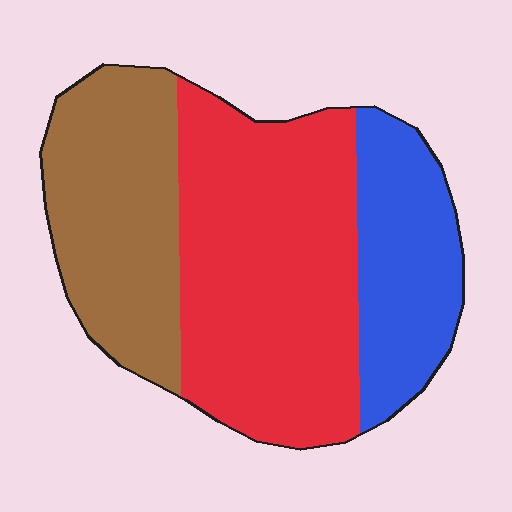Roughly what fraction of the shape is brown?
Brown takes up about one third (1/3) of the shape.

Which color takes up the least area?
Blue, at roughly 20%.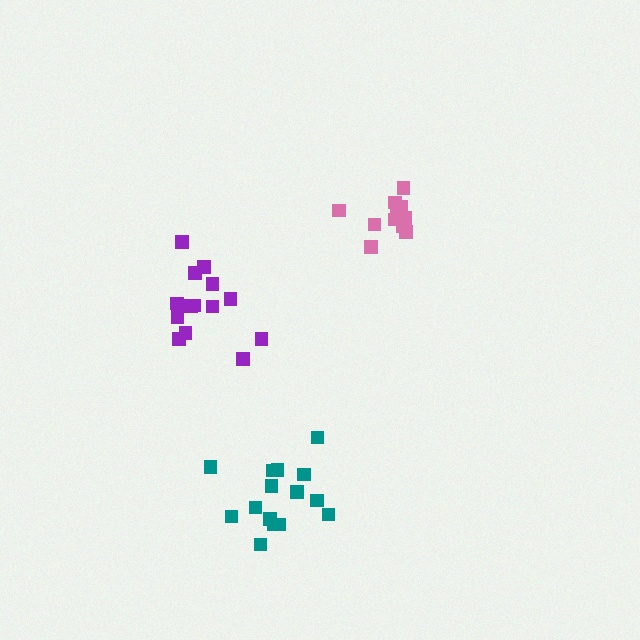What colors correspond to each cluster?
The clusters are colored: teal, purple, pink.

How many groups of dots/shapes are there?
There are 3 groups.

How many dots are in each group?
Group 1: 15 dots, Group 2: 14 dots, Group 3: 11 dots (40 total).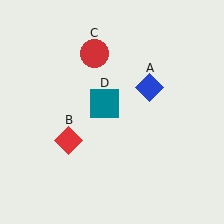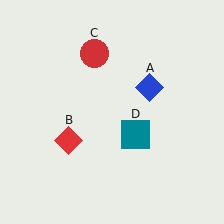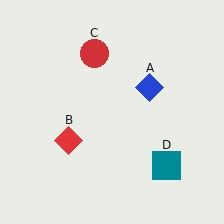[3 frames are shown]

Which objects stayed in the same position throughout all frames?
Blue diamond (object A) and red diamond (object B) and red circle (object C) remained stationary.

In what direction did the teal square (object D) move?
The teal square (object D) moved down and to the right.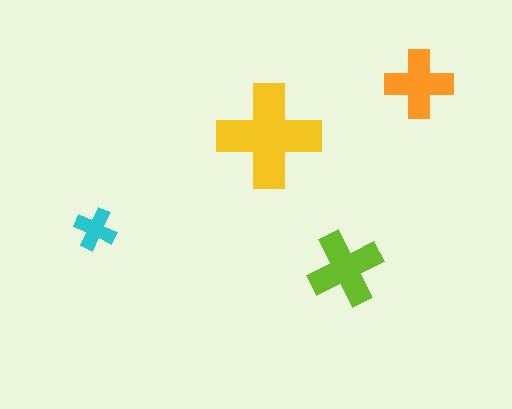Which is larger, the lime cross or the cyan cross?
The lime one.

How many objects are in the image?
There are 4 objects in the image.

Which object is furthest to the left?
The cyan cross is leftmost.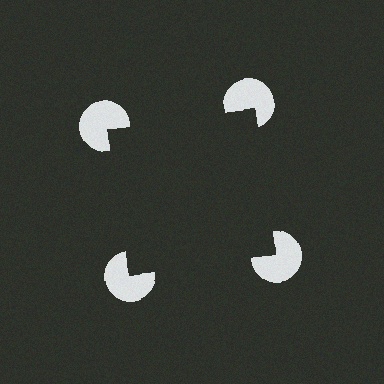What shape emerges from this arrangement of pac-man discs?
An illusory square — its edges are inferred from the aligned wedge cuts in the pac-man discs, not physically drawn.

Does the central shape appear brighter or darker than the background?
It typically appears slightly darker than the background, even though no actual brightness change is drawn.